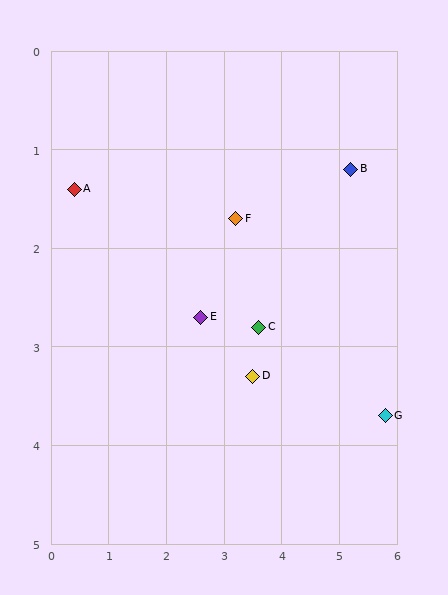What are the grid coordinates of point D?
Point D is at approximately (3.5, 3.3).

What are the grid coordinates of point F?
Point F is at approximately (3.2, 1.7).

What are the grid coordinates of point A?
Point A is at approximately (0.4, 1.4).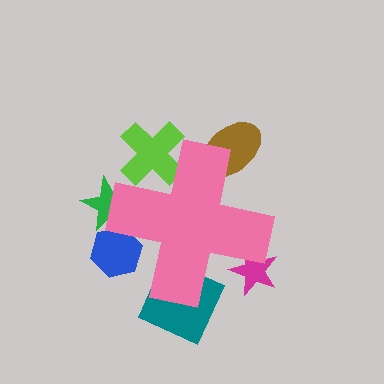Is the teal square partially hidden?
Yes, the teal square is partially hidden behind the pink cross.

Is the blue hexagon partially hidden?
Yes, the blue hexagon is partially hidden behind the pink cross.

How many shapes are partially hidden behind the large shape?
6 shapes are partially hidden.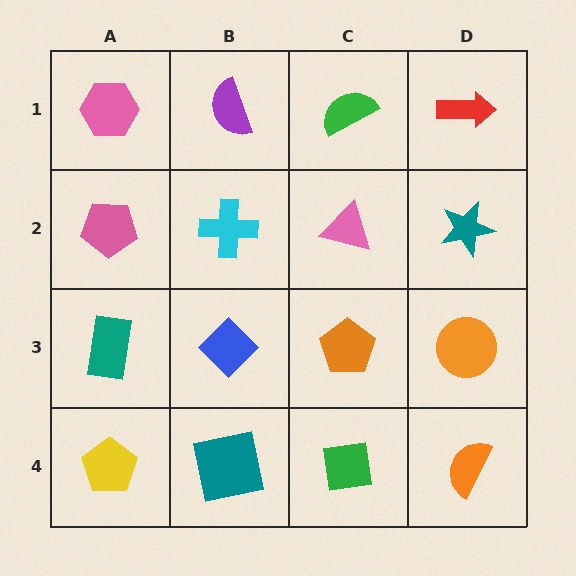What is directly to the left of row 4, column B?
A yellow pentagon.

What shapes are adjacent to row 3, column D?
A teal star (row 2, column D), an orange semicircle (row 4, column D), an orange pentagon (row 3, column C).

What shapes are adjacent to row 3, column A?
A pink pentagon (row 2, column A), a yellow pentagon (row 4, column A), a blue diamond (row 3, column B).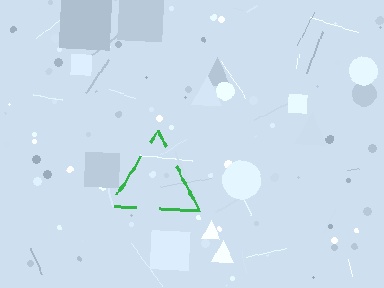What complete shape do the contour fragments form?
The contour fragments form a triangle.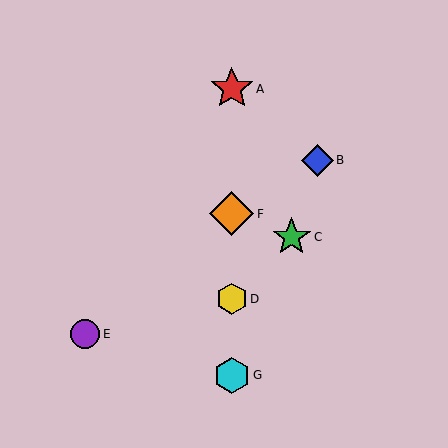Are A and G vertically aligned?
Yes, both are at x≈232.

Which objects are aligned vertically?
Objects A, D, F, G are aligned vertically.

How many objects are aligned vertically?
4 objects (A, D, F, G) are aligned vertically.